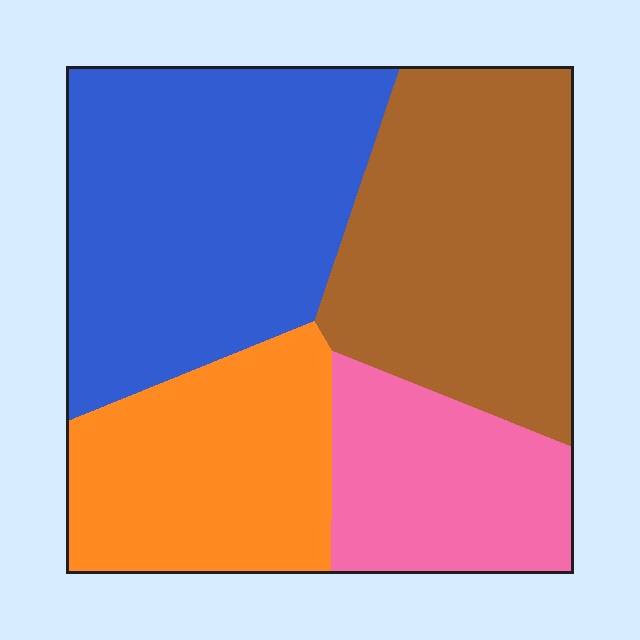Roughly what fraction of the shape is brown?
Brown covers 29% of the shape.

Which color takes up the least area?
Pink, at roughly 15%.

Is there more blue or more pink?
Blue.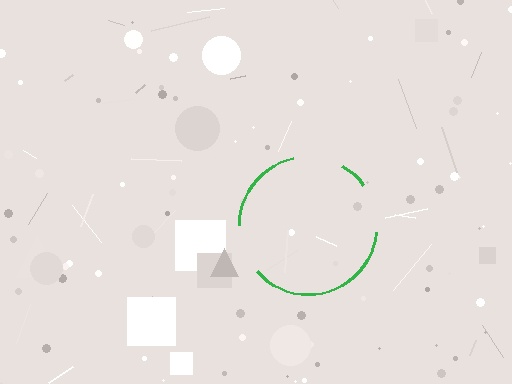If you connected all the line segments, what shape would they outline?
They would outline a circle.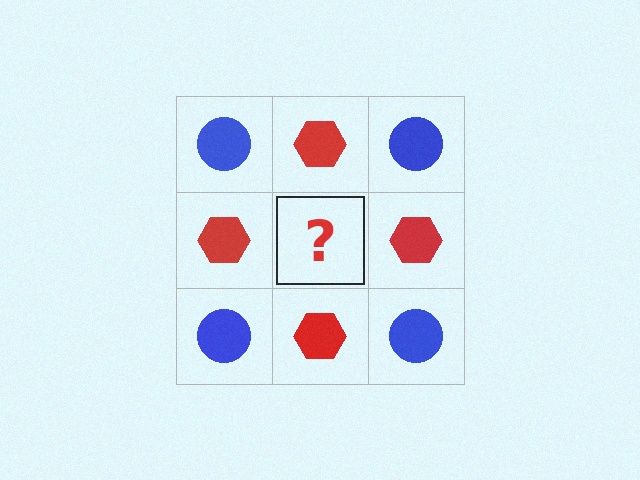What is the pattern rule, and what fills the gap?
The rule is that it alternates blue circle and red hexagon in a checkerboard pattern. The gap should be filled with a blue circle.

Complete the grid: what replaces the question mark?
The question mark should be replaced with a blue circle.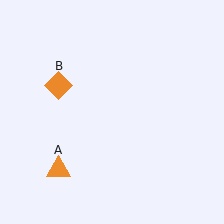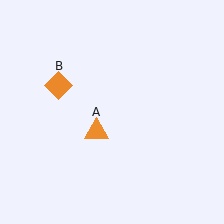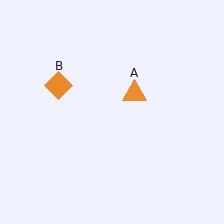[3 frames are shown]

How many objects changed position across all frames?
1 object changed position: orange triangle (object A).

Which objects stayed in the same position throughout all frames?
Orange diamond (object B) remained stationary.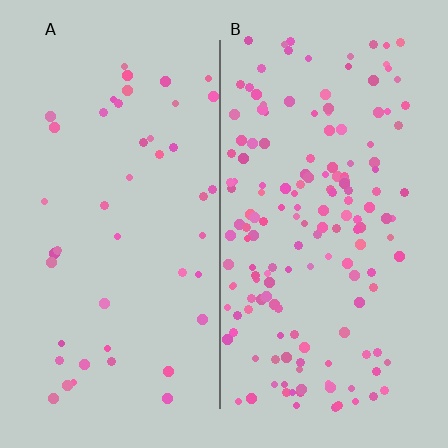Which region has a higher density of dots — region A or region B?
B (the right).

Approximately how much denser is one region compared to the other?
Approximately 3.6× — region B over region A.